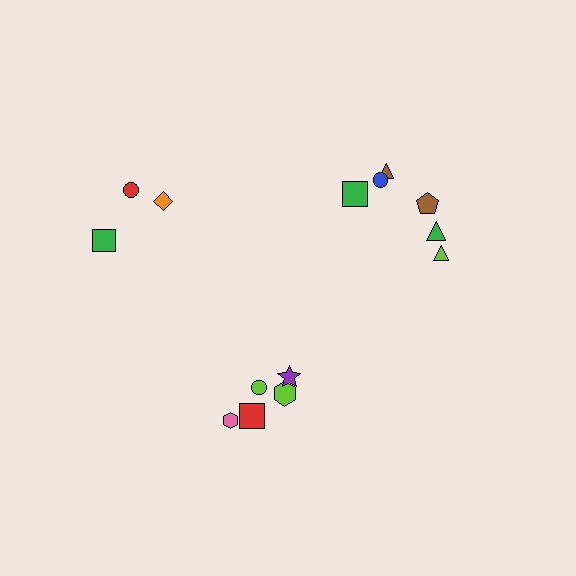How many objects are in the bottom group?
There are 5 objects.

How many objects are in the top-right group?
There are 6 objects.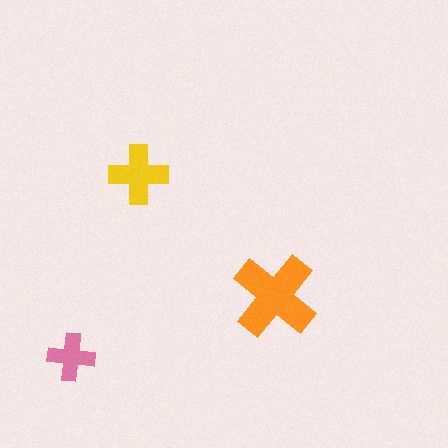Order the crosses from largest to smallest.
the orange one, the yellow one, the pink one.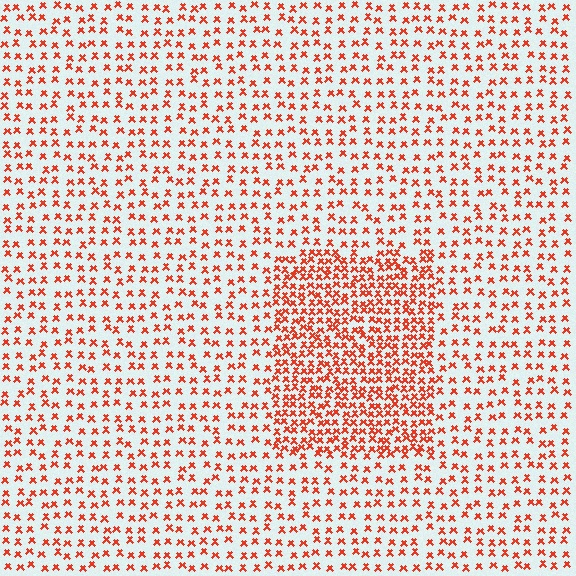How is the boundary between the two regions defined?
The boundary is defined by a change in element density (approximately 2.1x ratio). All elements are the same color, size, and shape.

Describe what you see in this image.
The image contains small red elements arranged at two different densities. A rectangle-shaped region is visible where the elements are more densely packed than the surrounding area.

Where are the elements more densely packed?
The elements are more densely packed inside the rectangle boundary.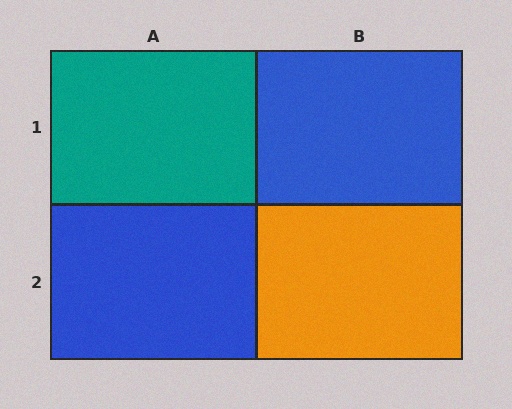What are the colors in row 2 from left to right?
Blue, orange.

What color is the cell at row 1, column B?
Blue.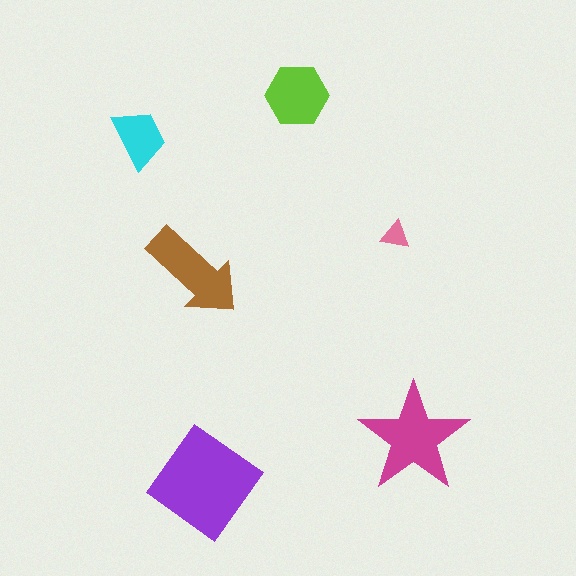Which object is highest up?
The lime hexagon is topmost.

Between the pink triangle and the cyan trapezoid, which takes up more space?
The cyan trapezoid.